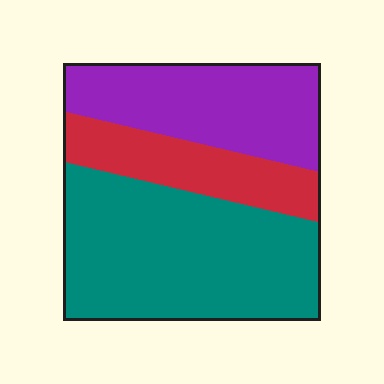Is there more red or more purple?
Purple.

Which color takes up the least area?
Red, at roughly 20%.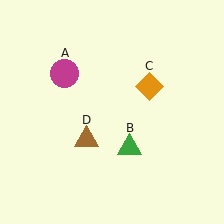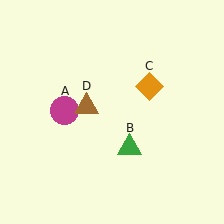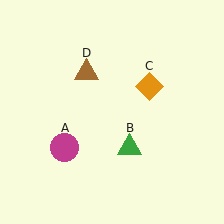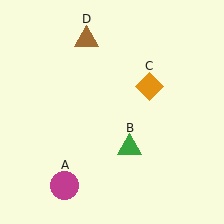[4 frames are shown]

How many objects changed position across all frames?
2 objects changed position: magenta circle (object A), brown triangle (object D).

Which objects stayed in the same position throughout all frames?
Green triangle (object B) and orange diamond (object C) remained stationary.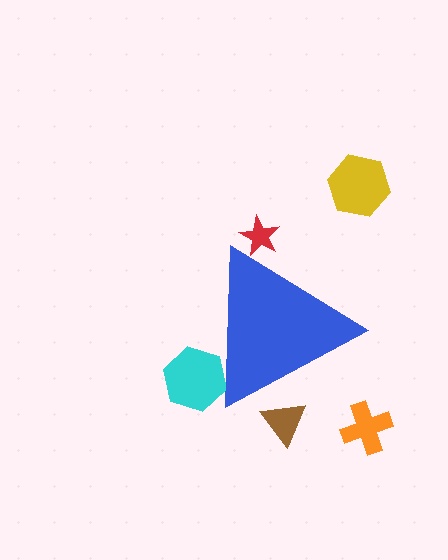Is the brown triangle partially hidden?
Yes, the brown triangle is partially hidden behind the blue triangle.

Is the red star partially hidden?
Yes, the red star is partially hidden behind the blue triangle.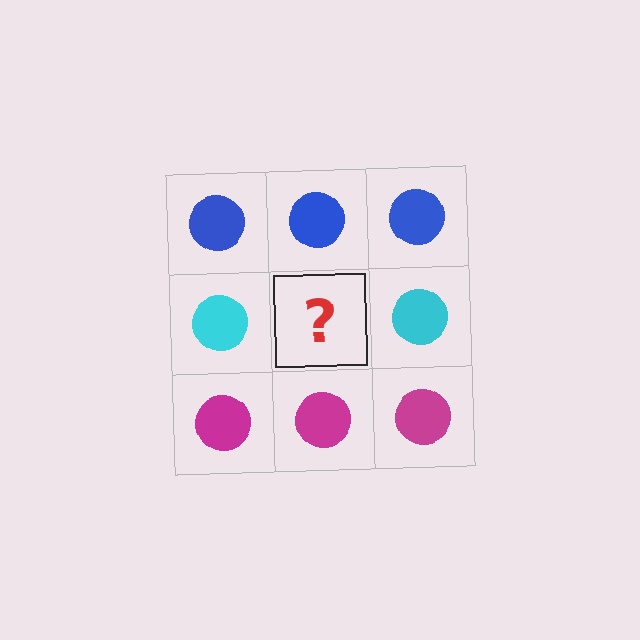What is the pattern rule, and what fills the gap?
The rule is that each row has a consistent color. The gap should be filled with a cyan circle.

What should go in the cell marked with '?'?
The missing cell should contain a cyan circle.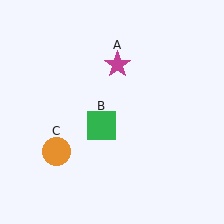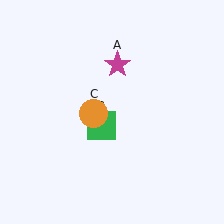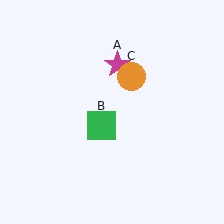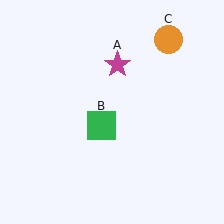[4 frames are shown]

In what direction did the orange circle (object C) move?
The orange circle (object C) moved up and to the right.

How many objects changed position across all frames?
1 object changed position: orange circle (object C).